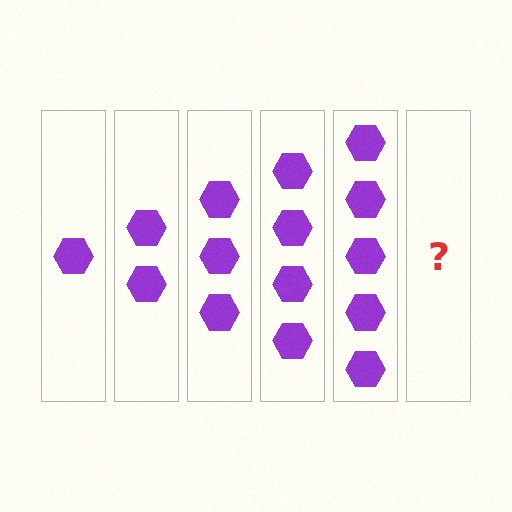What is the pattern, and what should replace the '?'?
The pattern is that each step adds one more hexagon. The '?' should be 6 hexagons.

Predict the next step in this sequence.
The next step is 6 hexagons.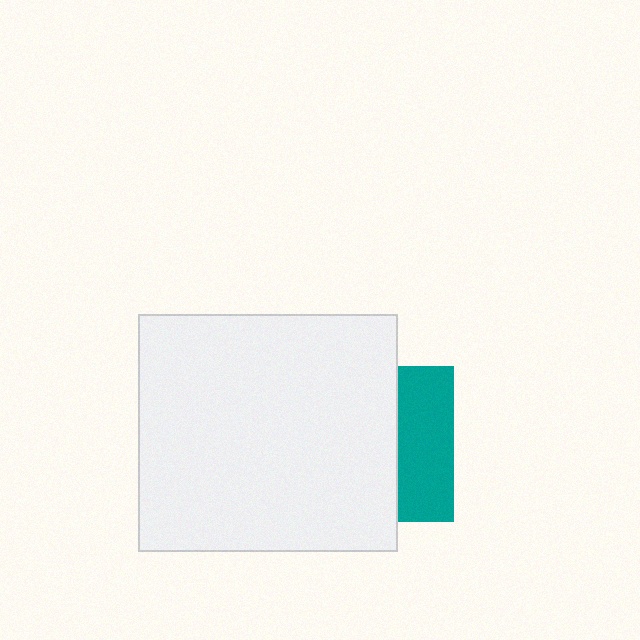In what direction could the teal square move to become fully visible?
The teal square could move right. That would shift it out from behind the white rectangle entirely.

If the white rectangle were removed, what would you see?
You would see the complete teal square.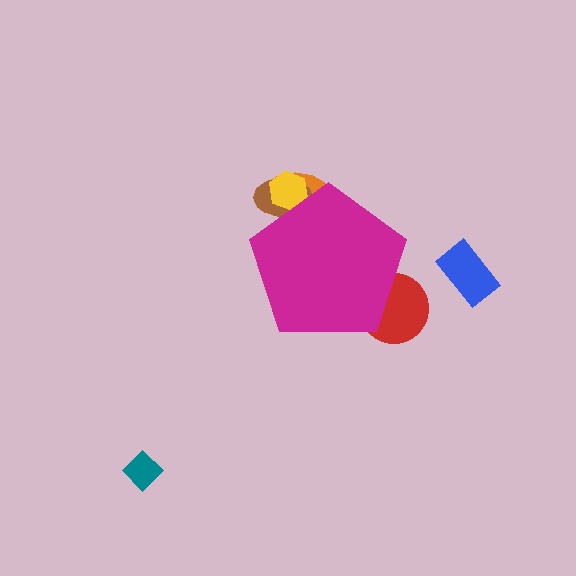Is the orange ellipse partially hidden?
Yes, the orange ellipse is partially hidden behind the magenta pentagon.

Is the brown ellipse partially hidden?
Yes, the brown ellipse is partially hidden behind the magenta pentagon.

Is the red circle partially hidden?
Yes, the red circle is partially hidden behind the magenta pentagon.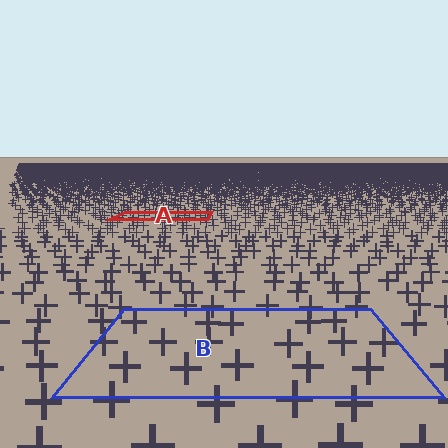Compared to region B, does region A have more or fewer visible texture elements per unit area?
Region A has more texture elements per unit area — they are packed more densely because it is farther away.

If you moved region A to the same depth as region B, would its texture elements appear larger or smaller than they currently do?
They would appear larger. At a closer depth, the same texture elements are projected at a bigger on-screen size.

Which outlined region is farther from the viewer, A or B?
Region A is farther from the viewer — the texture elements inside it appear smaller and more densely packed.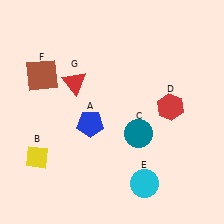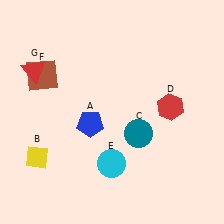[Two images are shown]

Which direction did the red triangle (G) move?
The red triangle (G) moved left.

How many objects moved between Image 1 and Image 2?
2 objects moved between the two images.